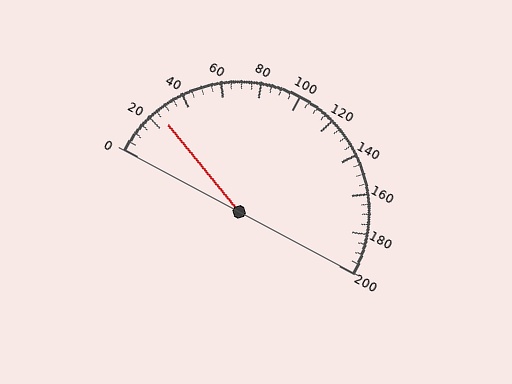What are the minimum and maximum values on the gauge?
The gauge ranges from 0 to 200.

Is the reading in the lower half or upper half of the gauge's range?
The reading is in the lower half of the range (0 to 200).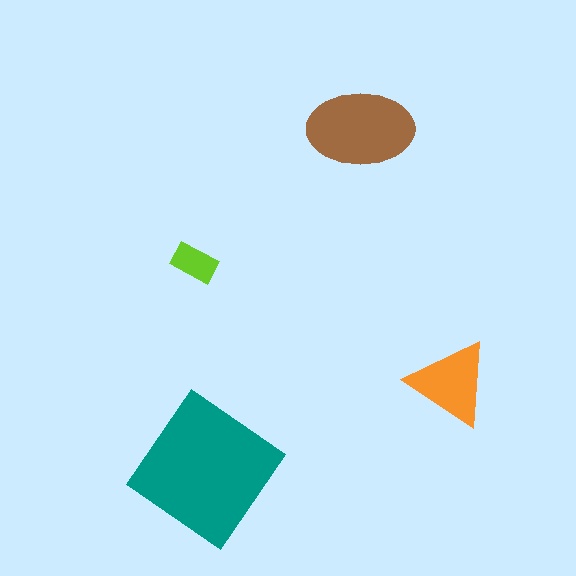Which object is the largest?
The teal diamond.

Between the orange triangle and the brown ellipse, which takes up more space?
The brown ellipse.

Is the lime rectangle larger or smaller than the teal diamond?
Smaller.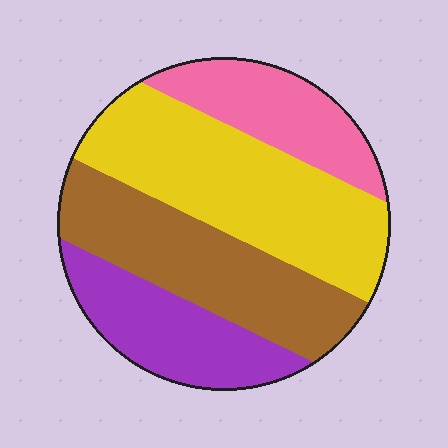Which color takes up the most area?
Yellow, at roughly 35%.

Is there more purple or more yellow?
Yellow.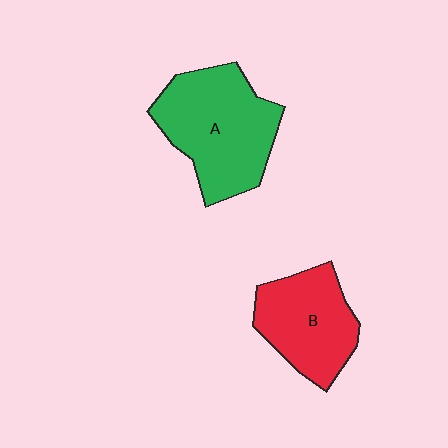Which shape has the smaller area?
Shape B (red).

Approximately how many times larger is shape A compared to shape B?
Approximately 1.3 times.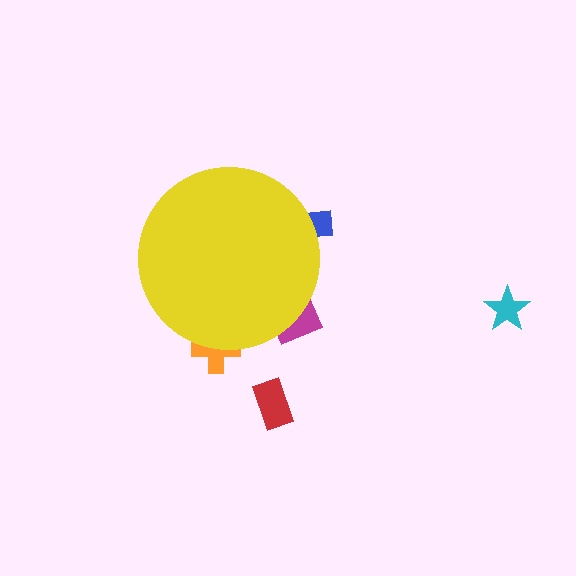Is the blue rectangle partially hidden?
Yes, the blue rectangle is partially hidden behind the yellow circle.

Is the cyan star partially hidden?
No, the cyan star is fully visible.